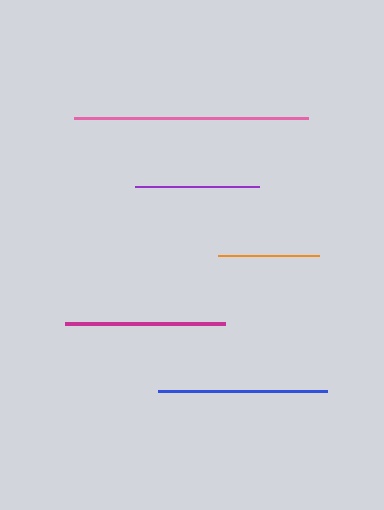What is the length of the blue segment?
The blue segment is approximately 169 pixels long.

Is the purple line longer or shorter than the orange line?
The purple line is longer than the orange line.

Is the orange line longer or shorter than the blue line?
The blue line is longer than the orange line.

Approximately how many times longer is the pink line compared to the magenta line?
The pink line is approximately 1.5 times the length of the magenta line.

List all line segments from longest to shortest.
From longest to shortest: pink, blue, magenta, purple, orange.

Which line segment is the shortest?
The orange line is the shortest at approximately 101 pixels.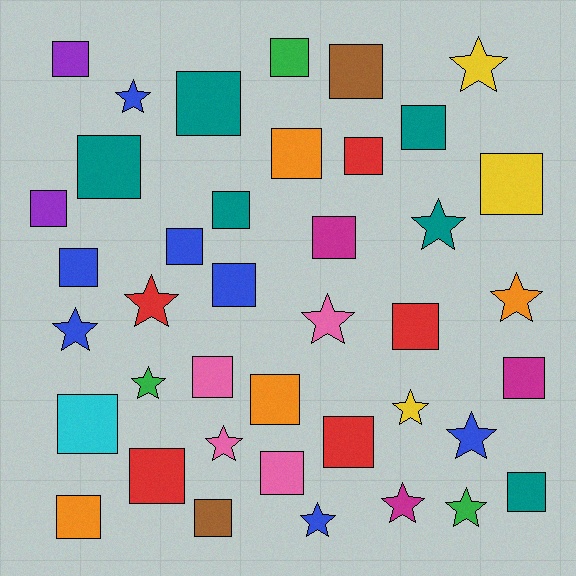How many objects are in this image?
There are 40 objects.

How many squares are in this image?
There are 26 squares.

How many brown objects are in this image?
There are 2 brown objects.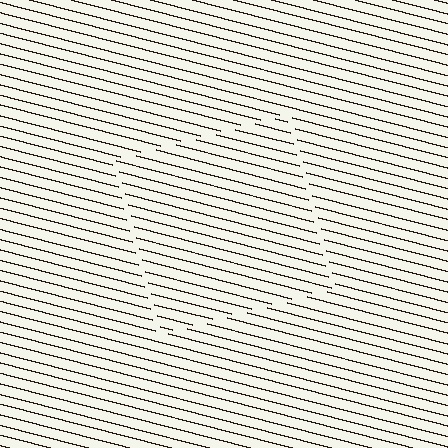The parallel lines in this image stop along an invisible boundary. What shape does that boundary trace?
An illusory square. The interior of the shape contains the same grating, shifted by half a period — the contour is defined by the phase discontinuity where line-ends from the inner and outer gratings abut.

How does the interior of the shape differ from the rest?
The interior of the shape contains the same grating, shifted by half a period — the contour is defined by the phase discontinuity where line-ends from the inner and outer gratings abut.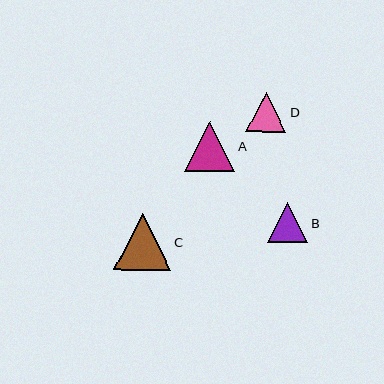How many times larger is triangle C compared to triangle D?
Triangle C is approximately 1.4 times the size of triangle D.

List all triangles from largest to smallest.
From largest to smallest: C, A, D, B.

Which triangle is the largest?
Triangle C is the largest with a size of approximately 57 pixels.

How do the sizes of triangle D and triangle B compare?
Triangle D and triangle B are approximately the same size.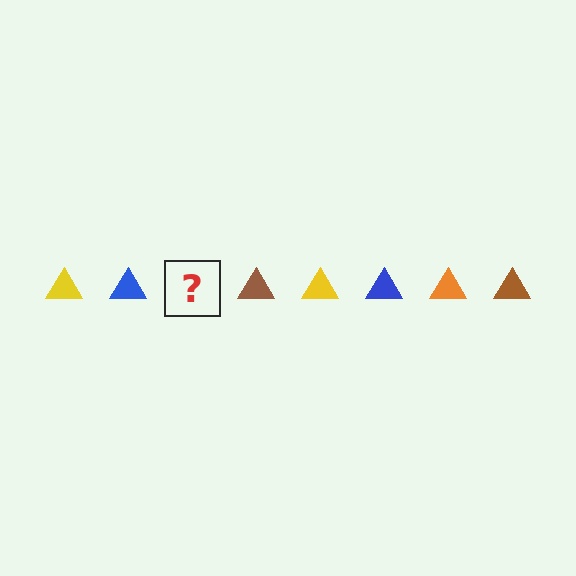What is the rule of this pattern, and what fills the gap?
The rule is that the pattern cycles through yellow, blue, orange, brown triangles. The gap should be filled with an orange triangle.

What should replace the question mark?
The question mark should be replaced with an orange triangle.